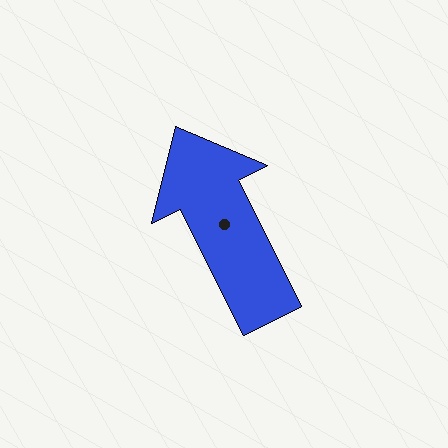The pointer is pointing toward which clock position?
Roughly 11 o'clock.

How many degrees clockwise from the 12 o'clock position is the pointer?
Approximately 333 degrees.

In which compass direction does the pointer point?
Northwest.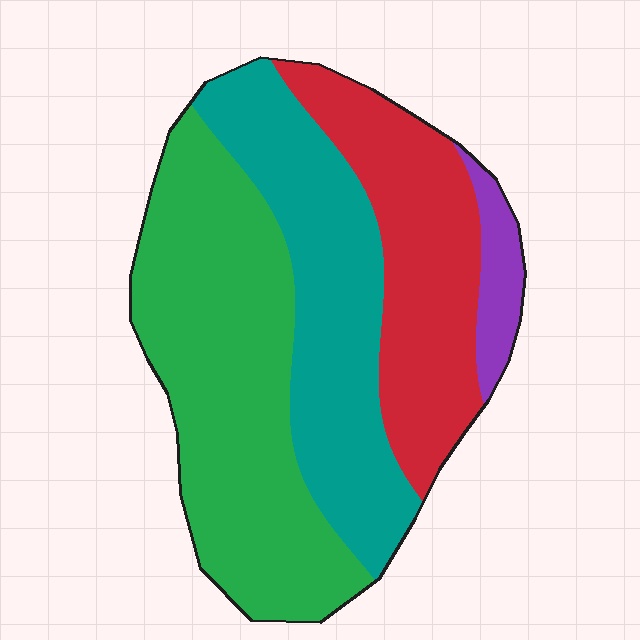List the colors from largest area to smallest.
From largest to smallest: green, teal, red, purple.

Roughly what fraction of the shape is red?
Red covers around 25% of the shape.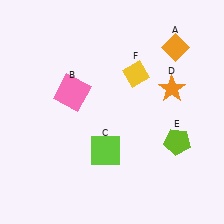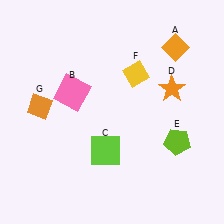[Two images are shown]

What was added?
An orange diamond (G) was added in Image 2.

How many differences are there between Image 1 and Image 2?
There is 1 difference between the two images.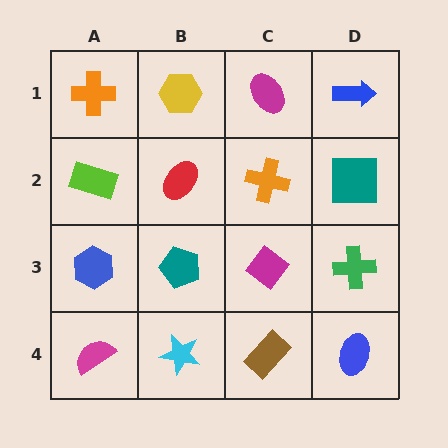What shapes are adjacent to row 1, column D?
A teal square (row 2, column D), a magenta ellipse (row 1, column C).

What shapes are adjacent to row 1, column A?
A lime rectangle (row 2, column A), a yellow hexagon (row 1, column B).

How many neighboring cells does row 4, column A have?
2.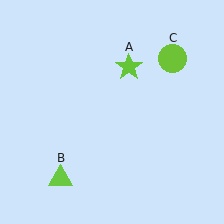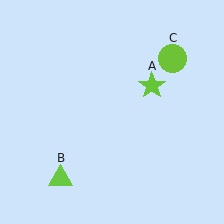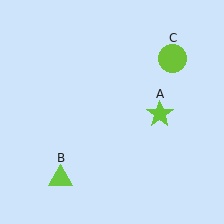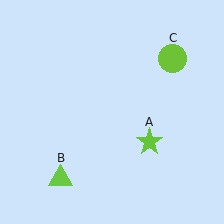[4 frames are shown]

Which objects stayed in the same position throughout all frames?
Lime triangle (object B) and lime circle (object C) remained stationary.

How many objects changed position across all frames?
1 object changed position: lime star (object A).